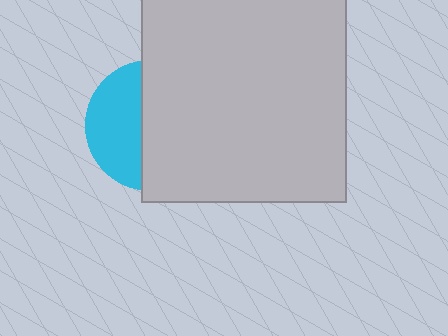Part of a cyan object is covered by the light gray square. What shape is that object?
It is a circle.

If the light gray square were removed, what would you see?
You would see the complete cyan circle.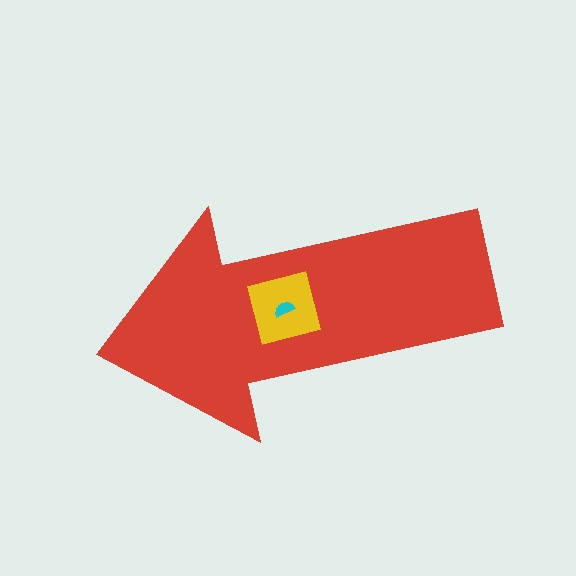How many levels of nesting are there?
3.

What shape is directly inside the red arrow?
The yellow square.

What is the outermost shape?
The red arrow.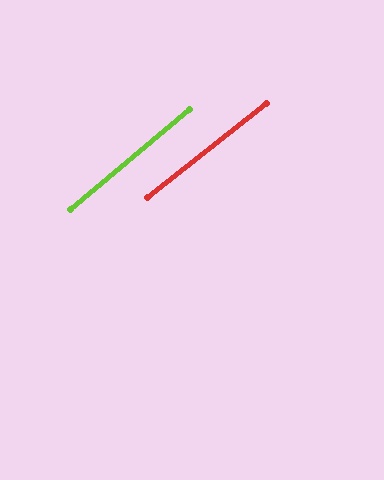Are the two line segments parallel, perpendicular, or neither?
Parallel — their directions differ by only 1.5°.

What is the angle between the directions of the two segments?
Approximately 2 degrees.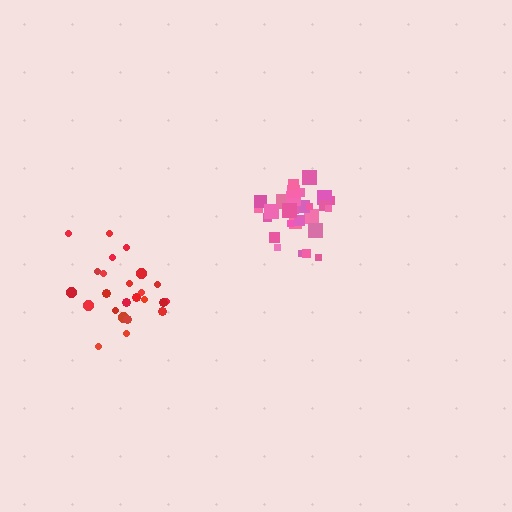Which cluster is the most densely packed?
Pink.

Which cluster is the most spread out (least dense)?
Red.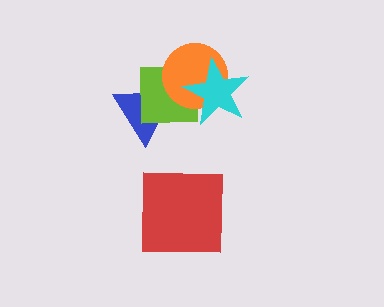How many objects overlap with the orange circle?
3 objects overlap with the orange circle.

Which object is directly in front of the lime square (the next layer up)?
The orange circle is directly in front of the lime square.